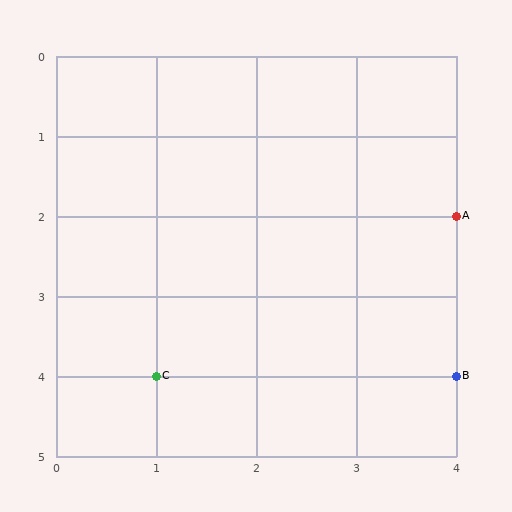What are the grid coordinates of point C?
Point C is at grid coordinates (1, 4).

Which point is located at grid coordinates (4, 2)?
Point A is at (4, 2).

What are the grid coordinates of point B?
Point B is at grid coordinates (4, 4).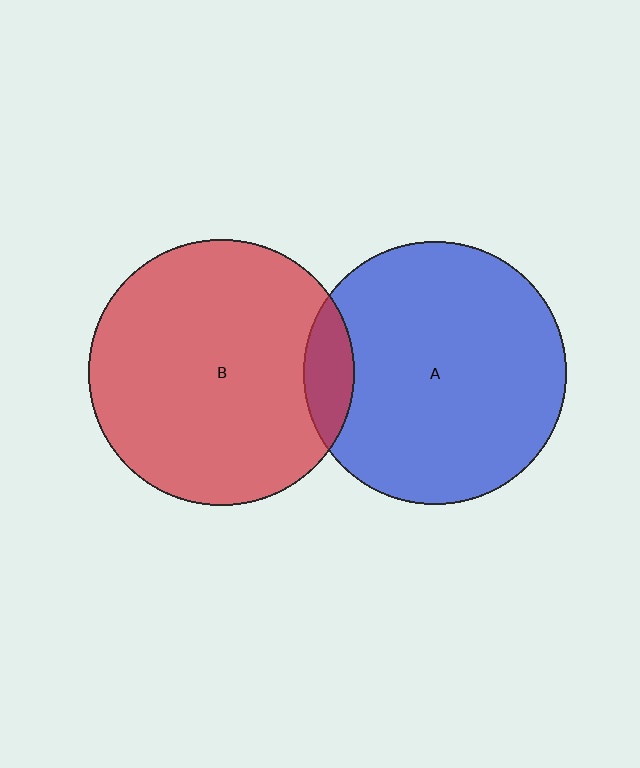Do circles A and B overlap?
Yes.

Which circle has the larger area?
Circle B (red).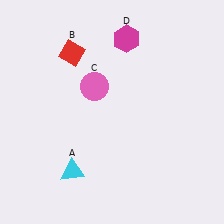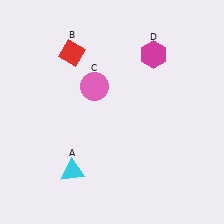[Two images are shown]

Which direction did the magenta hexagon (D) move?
The magenta hexagon (D) moved right.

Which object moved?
The magenta hexagon (D) moved right.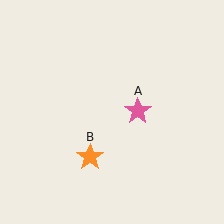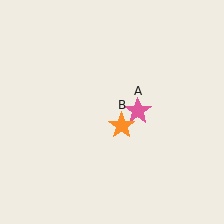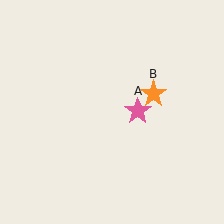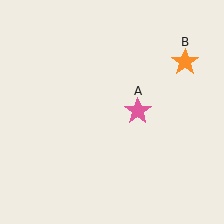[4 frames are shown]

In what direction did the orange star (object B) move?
The orange star (object B) moved up and to the right.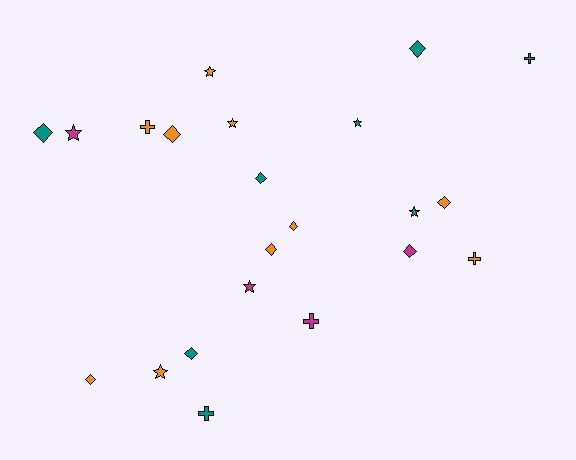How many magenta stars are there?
There are 2 magenta stars.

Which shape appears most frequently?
Diamond, with 10 objects.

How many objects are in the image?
There are 22 objects.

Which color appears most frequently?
Orange, with 10 objects.